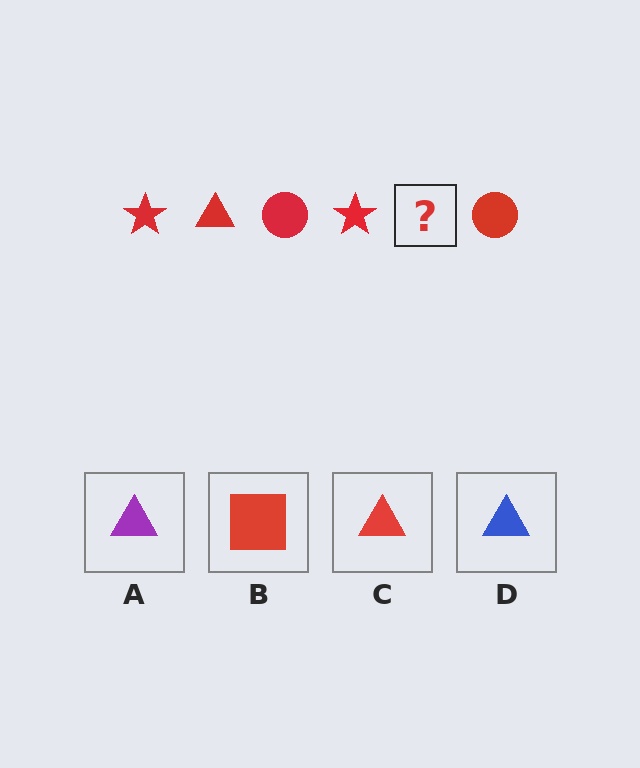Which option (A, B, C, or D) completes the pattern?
C.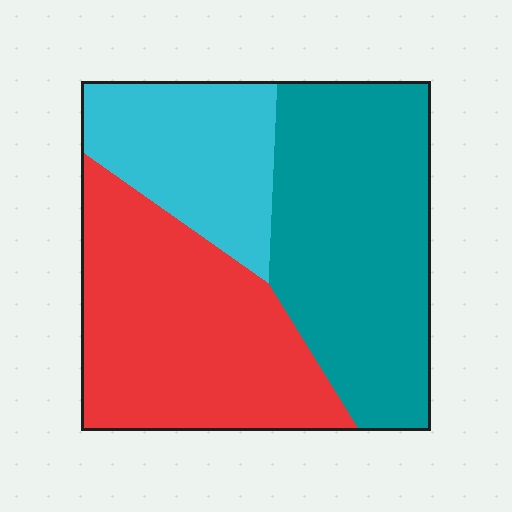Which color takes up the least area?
Cyan, at roughly 20%.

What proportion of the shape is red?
Red covers 38% of the shape.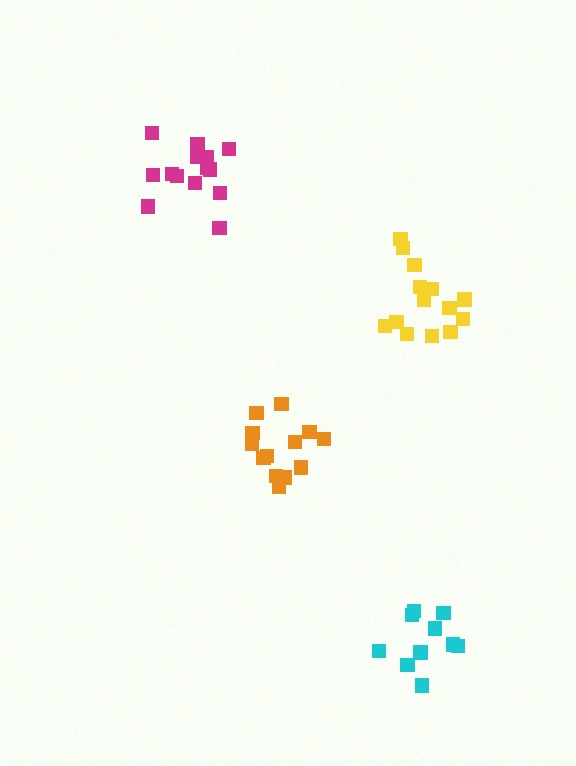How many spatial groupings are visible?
There are 4 spatial groupings.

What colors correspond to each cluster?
The clusters are colored: magenta, orange, yellow, cyan.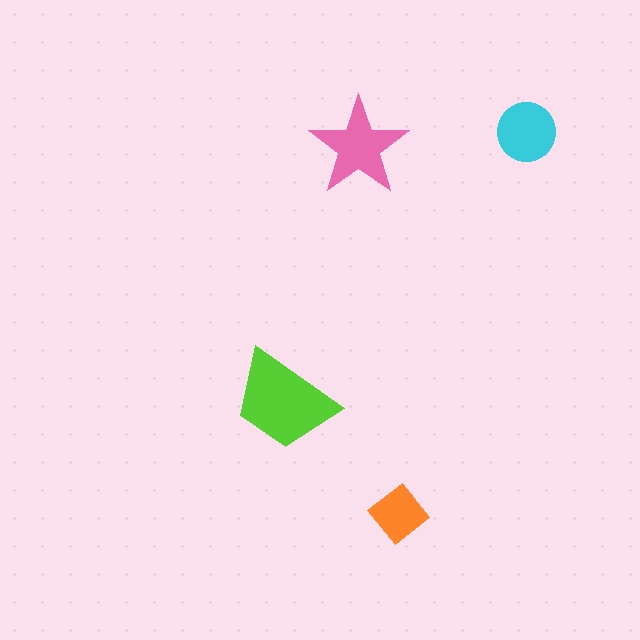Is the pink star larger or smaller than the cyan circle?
Larger.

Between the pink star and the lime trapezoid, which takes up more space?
The lime trapezoid.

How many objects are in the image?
There are 4 objects in the image.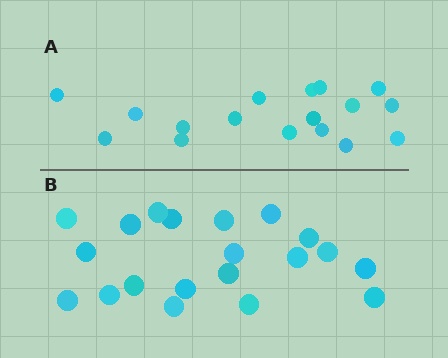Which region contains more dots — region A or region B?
Region B (the bottom region) has more dots.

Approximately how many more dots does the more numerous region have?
Region B has just a few more — roughly 2 or 3 more dots than region A.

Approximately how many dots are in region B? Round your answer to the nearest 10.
About 20 dots.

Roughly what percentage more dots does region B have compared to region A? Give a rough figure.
About 20% more.